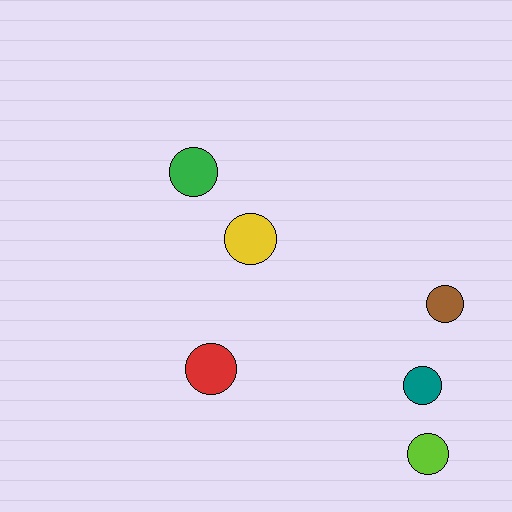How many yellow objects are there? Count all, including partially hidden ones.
There is 1 yellow object.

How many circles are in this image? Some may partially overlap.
There are 6 circles.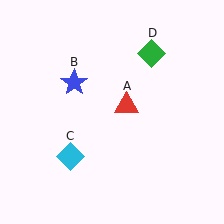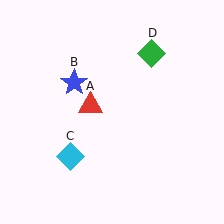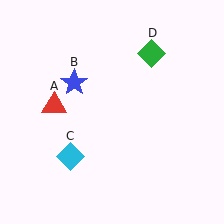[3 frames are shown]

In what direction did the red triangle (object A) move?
The red triangle (object A) moved left.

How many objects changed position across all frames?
1 object changed position: red triangle (object A).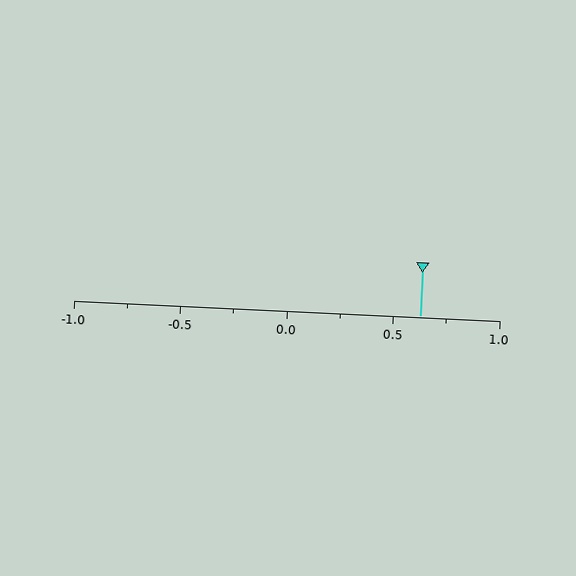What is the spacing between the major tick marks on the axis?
The major ticks are spaced 0.5 apart.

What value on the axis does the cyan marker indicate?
The marker indicates approximately 0.62.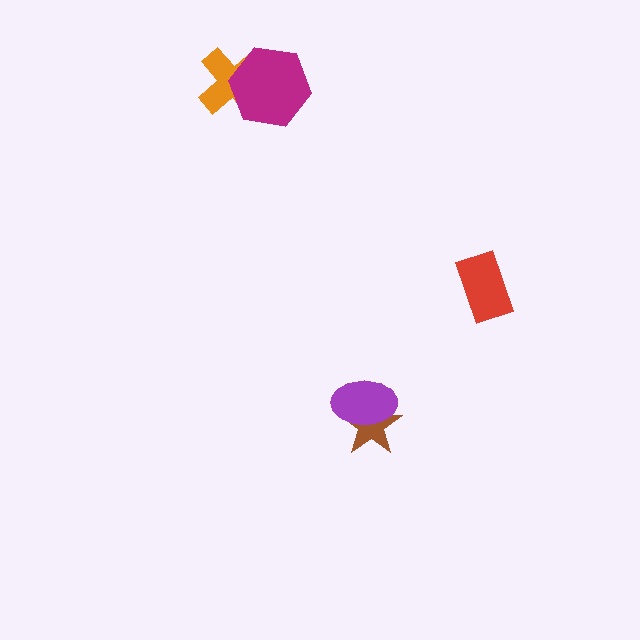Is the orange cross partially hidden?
Yes, it is partially covered by another shape.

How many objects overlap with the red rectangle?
0 objects overlap with the red rectangle.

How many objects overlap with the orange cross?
1 object overlaps with the orange cross.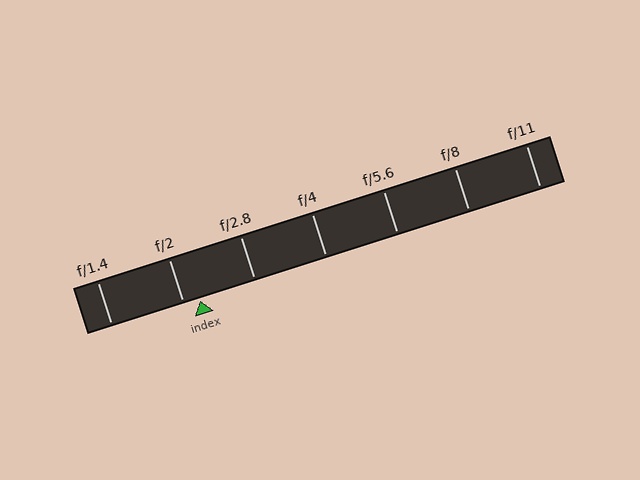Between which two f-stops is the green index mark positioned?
The index mark is between f/2 and f/2.8.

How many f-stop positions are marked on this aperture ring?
There are 7 f-stop positions marked.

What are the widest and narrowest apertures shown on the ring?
The widest aperture shown is f/1.4 and the narrowest is f/11.